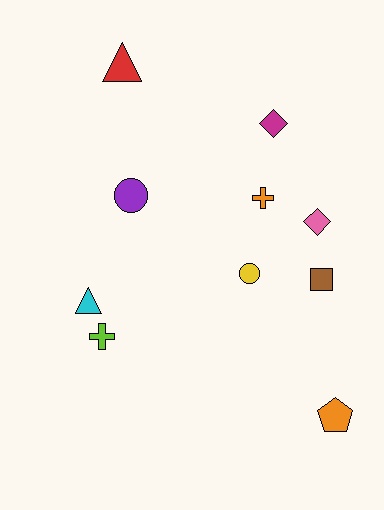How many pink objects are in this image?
There is 1 pink object.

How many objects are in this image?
There are 10 objects.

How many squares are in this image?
There is 1 square.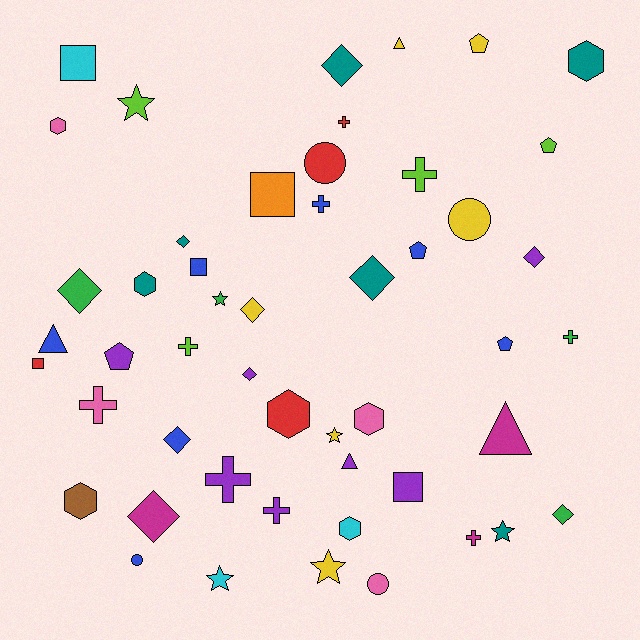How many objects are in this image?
There are 50 objects.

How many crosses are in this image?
There are 9 crosses.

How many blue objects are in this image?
There are 7 blue objects.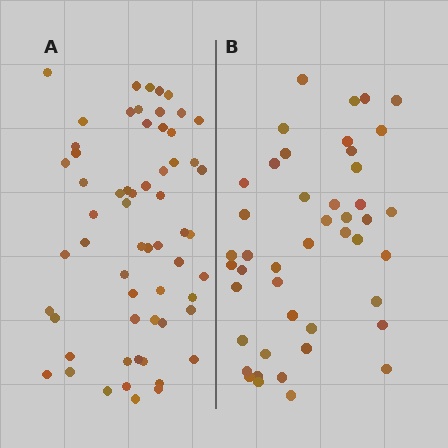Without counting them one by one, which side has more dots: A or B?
Region A (the left region) has more dots.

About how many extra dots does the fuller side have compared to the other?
Region A has approximately 15 more dots than region B.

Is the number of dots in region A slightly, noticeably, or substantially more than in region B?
Region A has noticeably more, but not dramatically so. The ratio is roughly 1.3 to 1.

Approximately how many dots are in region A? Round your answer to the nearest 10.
About 60 dots.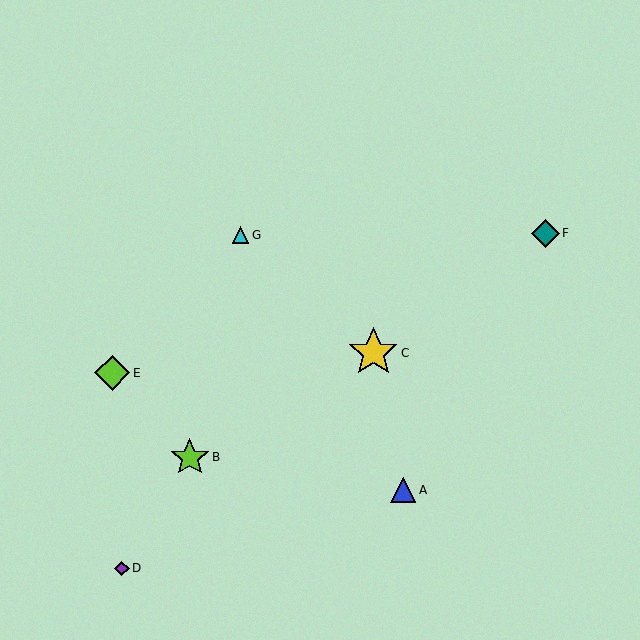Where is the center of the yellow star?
The center of the yellow star is at (373, 353).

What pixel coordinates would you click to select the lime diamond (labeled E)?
Click at (112, 373) to select the lime diamond E.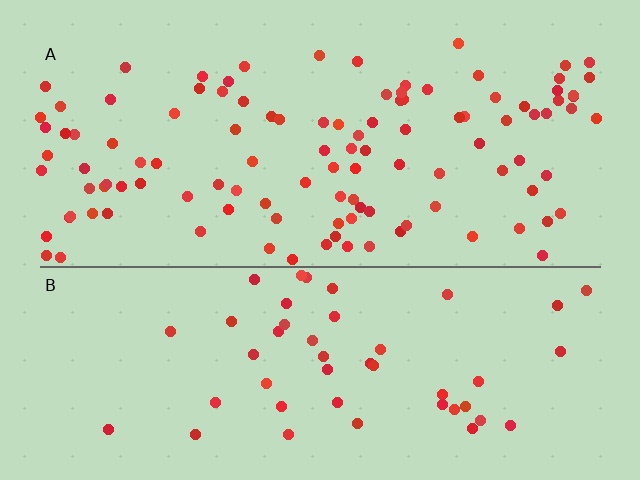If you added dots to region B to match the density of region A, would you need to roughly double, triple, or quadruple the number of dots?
Approximately double.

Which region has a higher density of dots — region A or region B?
A (the top).